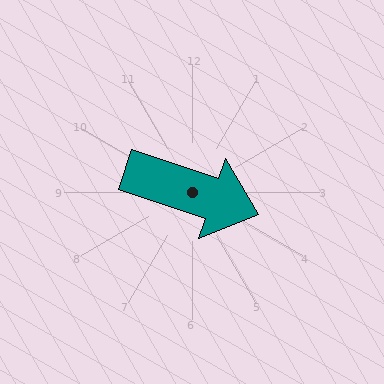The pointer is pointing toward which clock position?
Roughly 4 o'clock.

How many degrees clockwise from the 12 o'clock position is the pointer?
Approximately 109 degrees.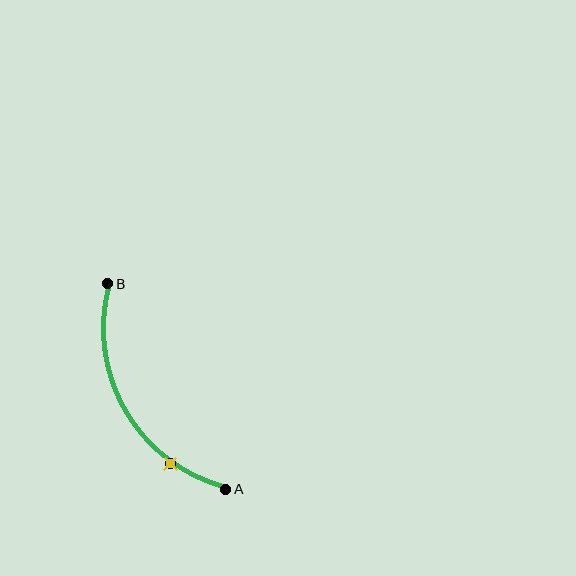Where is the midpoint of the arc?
The arc midpoint is the point on the curve farthest from the straight line joining A and B. It sits to the left of that line.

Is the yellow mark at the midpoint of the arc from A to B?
No. The yellow mark lies on the arc but is closer to endpoint A. The arc midpoint would be at the point on the curve equidistant along the arc from both A and B.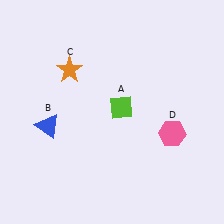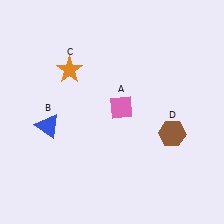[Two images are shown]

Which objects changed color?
A changed from lime to pink. D changed from pink to brown.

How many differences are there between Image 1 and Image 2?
There are 2 differences between the two images.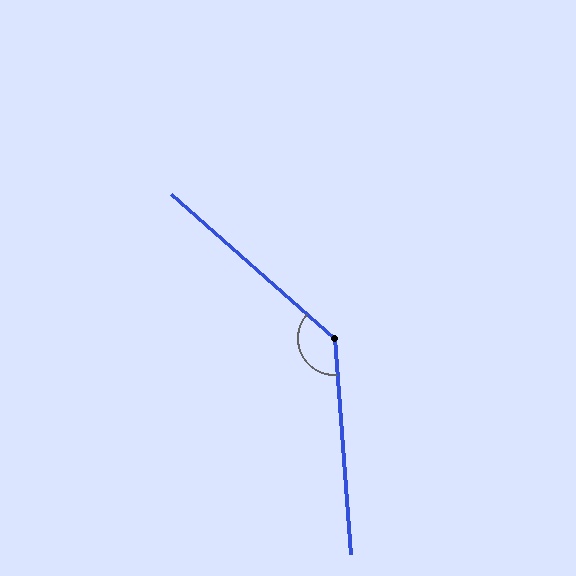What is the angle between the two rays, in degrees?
Approximately 136 degrees.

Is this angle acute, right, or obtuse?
It is obtuse.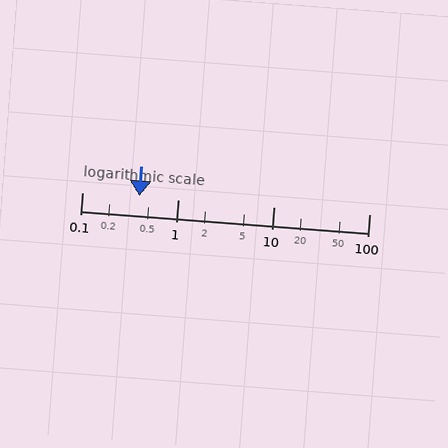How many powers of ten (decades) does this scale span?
The scale spans 3 decades, from 0.1 to 100.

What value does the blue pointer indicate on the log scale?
The pointer indicates approximately 0.4.